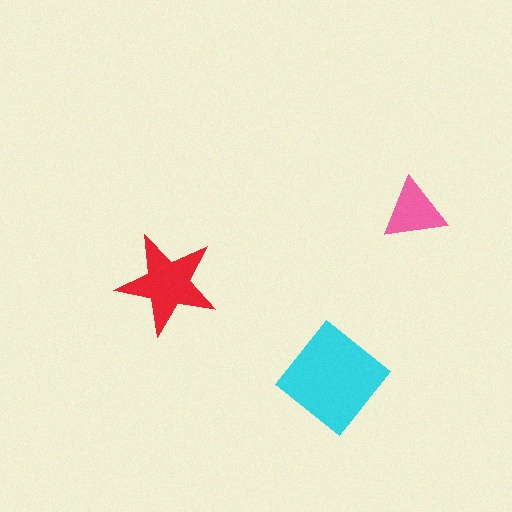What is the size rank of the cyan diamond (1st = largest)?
1st.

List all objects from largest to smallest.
The cyan diamond, the red star, the pink triangle.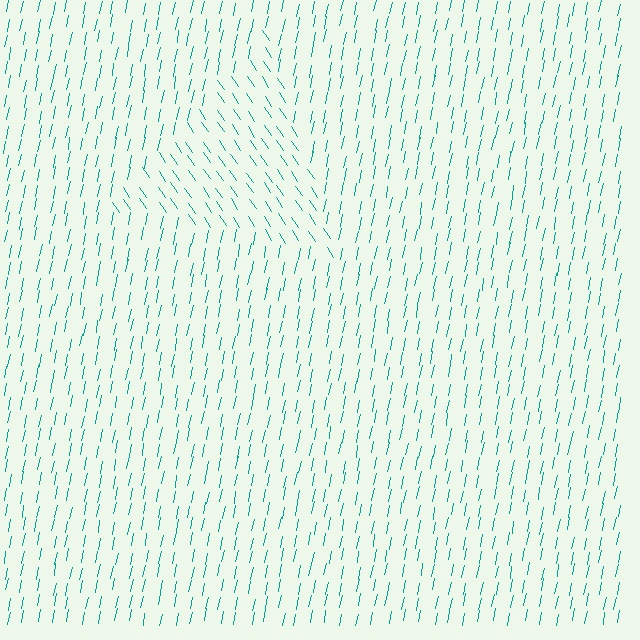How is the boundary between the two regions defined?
The boundary is defined purely by a change in line orientation (approximately 45 degrees difference). All lines are the same color and thickness.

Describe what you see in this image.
The image is filled with small teal line segments. A triangle region in the image has lines oriented differently from the surrounding lines, creating a visible texture boundary.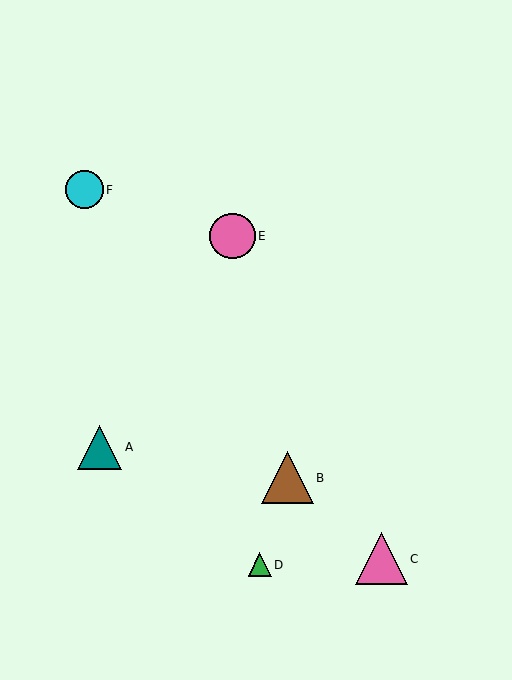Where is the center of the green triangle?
The center of the green triangle is at (260, 565).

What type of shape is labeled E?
Shape E is a pink circle.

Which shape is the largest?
The brown triangle (labeled B) is the largest.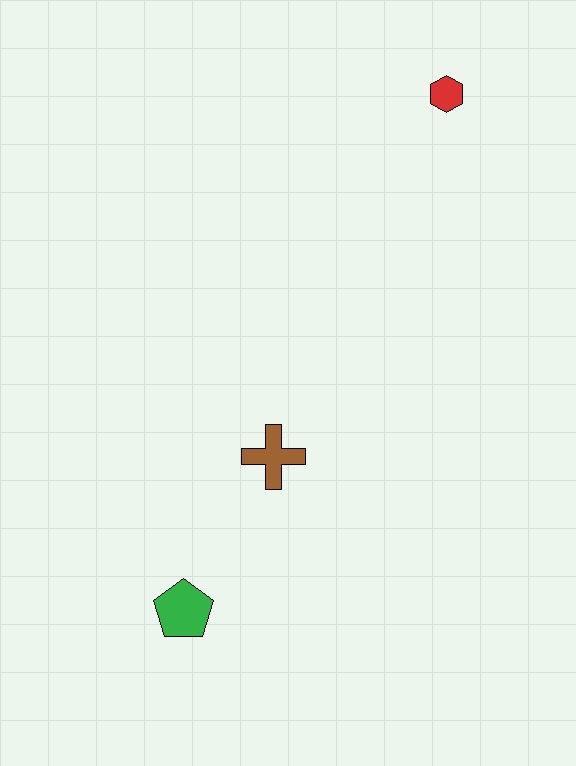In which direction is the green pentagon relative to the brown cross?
The green pentagon is below the brown cross.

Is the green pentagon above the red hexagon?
No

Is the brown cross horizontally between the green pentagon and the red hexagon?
Yes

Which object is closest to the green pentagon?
The brown cross is closest to the green pentagon.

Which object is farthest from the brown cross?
The red hexagon is farthest from the brown cross.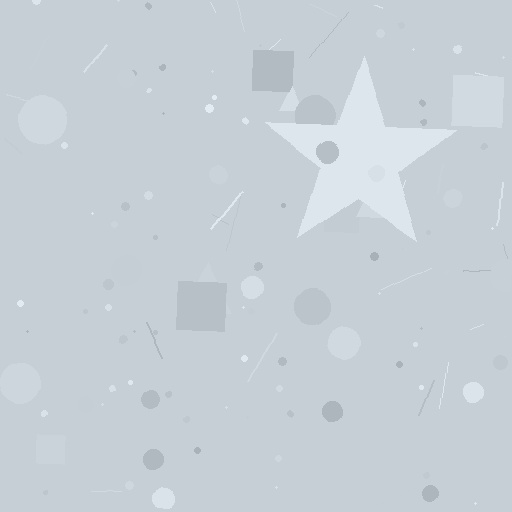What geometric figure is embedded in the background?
A star is embedded in the background.